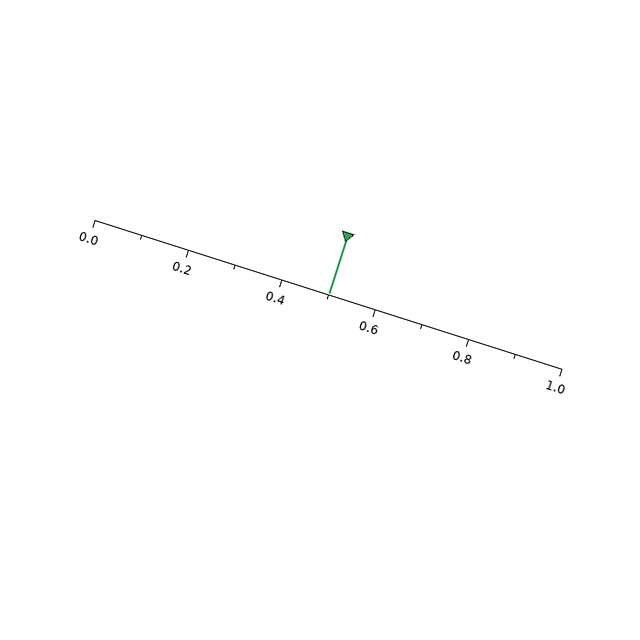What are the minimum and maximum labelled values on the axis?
The axis runs from 0.0 to 1.0.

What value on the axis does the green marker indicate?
The marker indicates approximately 0.5.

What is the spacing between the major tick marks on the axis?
The major ticks are spaced 0.2 apart.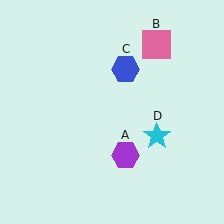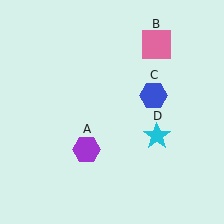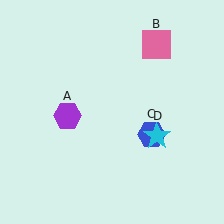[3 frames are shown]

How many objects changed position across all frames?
2 objects changed position: purple hexagon (object A), blue hexagon (object C).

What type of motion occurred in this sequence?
The purple hexagon (object A), blue hexagon (object C) rotated clockwise around the center of the scene.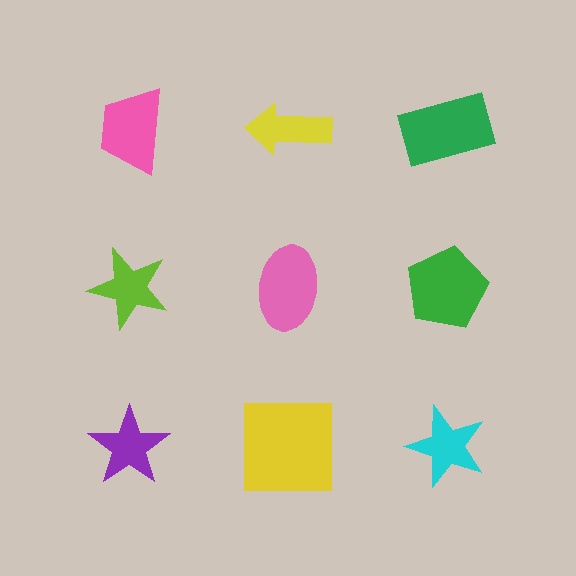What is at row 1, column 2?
A yellow arrow.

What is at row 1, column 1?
A pink trapezoid.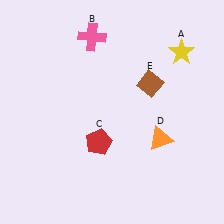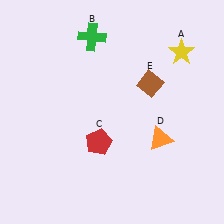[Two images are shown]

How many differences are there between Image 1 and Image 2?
There is 1 difference between the two images.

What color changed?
The cross (B) changed from pink in Image 1 to green in Image 2.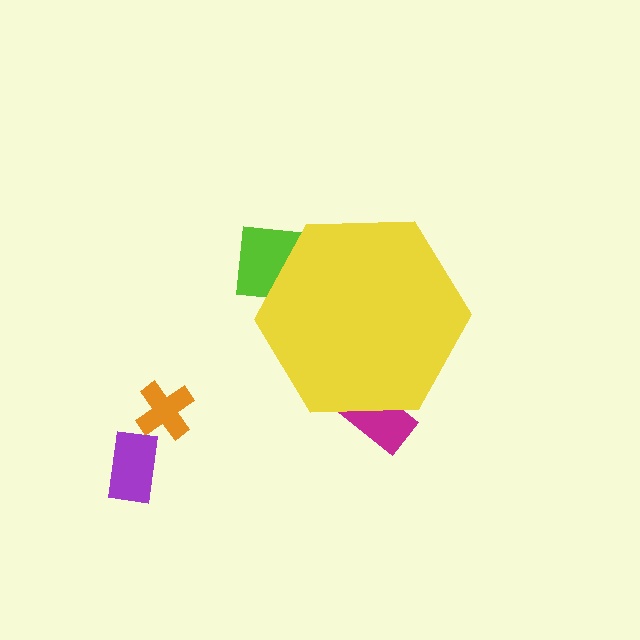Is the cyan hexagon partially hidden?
Yes, the cyan hexagon is partially hidden behind the yellow hexagon.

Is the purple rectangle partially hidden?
No, the purple rectangle is fully visible.